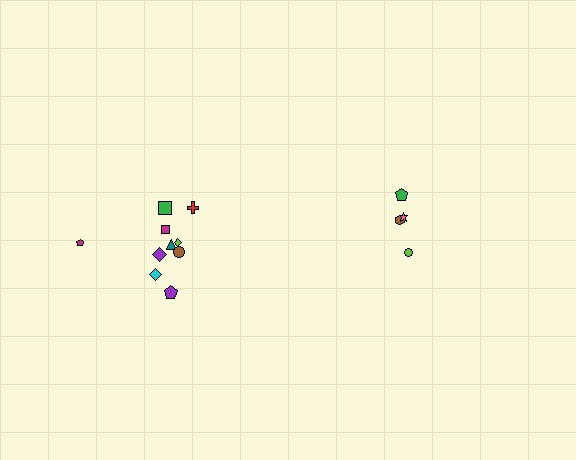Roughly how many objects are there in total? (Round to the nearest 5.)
Roughly 15 objects in total.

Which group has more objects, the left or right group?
The left group.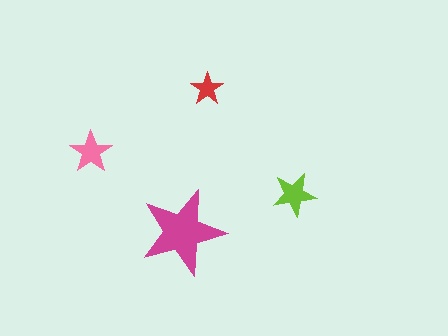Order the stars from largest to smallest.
the magenta one, the lime one, the pink one, the red one.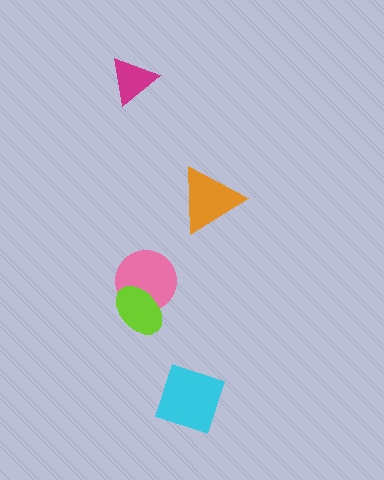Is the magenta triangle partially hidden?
No, no other shape covers it.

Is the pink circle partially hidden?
Yes, it is partially covered by another shape.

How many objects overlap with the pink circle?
1 object overlaps with the pink circle.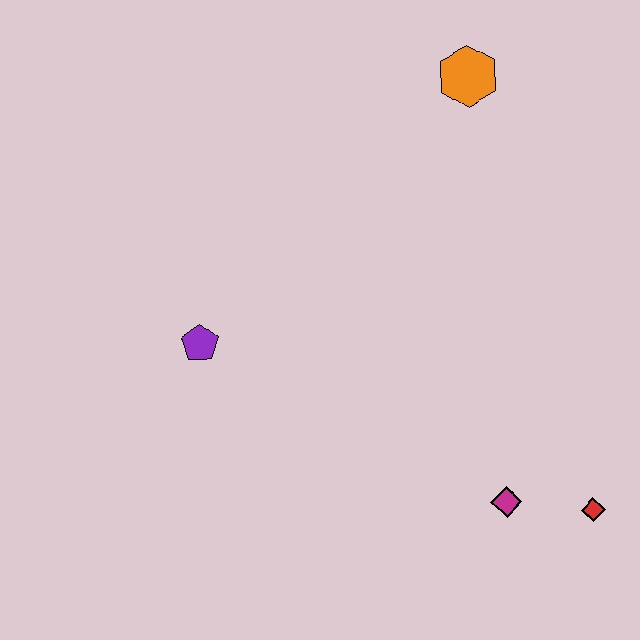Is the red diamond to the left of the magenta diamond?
No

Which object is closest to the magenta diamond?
The red diamond is closest to the magenta diamond.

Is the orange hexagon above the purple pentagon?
Yes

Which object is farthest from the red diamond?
The orange hexagon is farthest from the red diamond.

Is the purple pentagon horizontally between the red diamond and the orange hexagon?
No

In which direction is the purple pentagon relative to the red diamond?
The purple pentagon is to the left of the red diamond.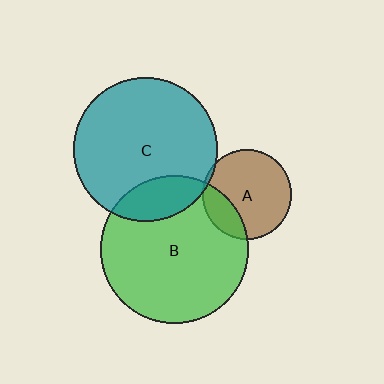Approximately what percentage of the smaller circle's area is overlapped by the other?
Approximately 20%.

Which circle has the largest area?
Circle B (green).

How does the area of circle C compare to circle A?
Approximately 2.6 times.